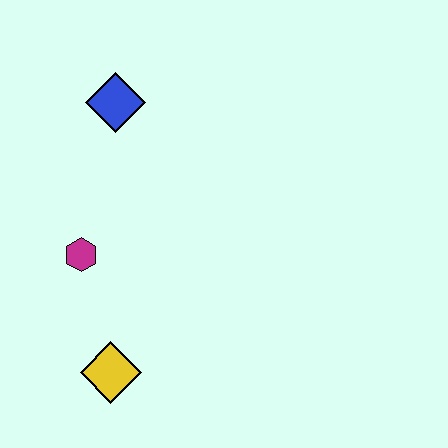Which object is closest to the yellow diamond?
The magenta hexagon is closest to the yellow diamond.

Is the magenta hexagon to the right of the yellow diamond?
No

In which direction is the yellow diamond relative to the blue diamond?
The yellow diamond is below the blue diamond.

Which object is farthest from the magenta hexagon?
The blue diamond is farthest from the magenta hexagon.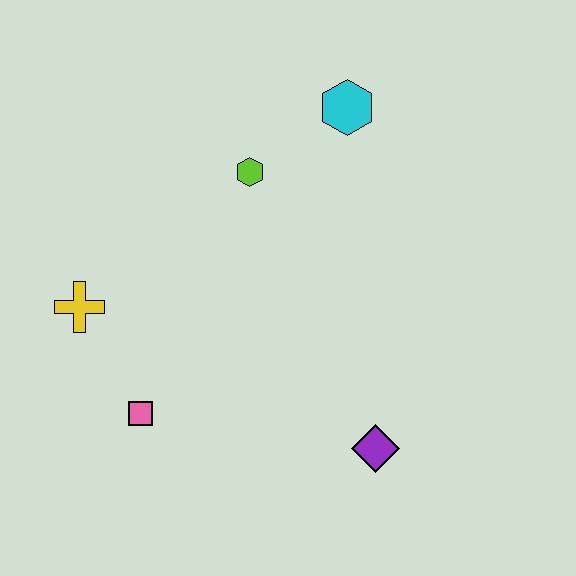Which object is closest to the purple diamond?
The pink square is closest to the purple diamond.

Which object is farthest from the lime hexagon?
The purple diamond is farthest from the lime hexagon.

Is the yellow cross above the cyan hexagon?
No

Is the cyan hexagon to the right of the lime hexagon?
Yes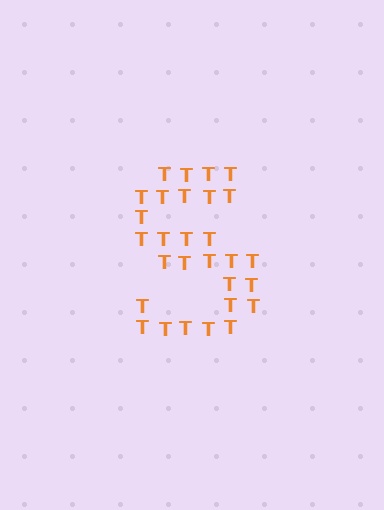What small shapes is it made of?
It is made of small letter T's.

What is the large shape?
The large shape is the letter S.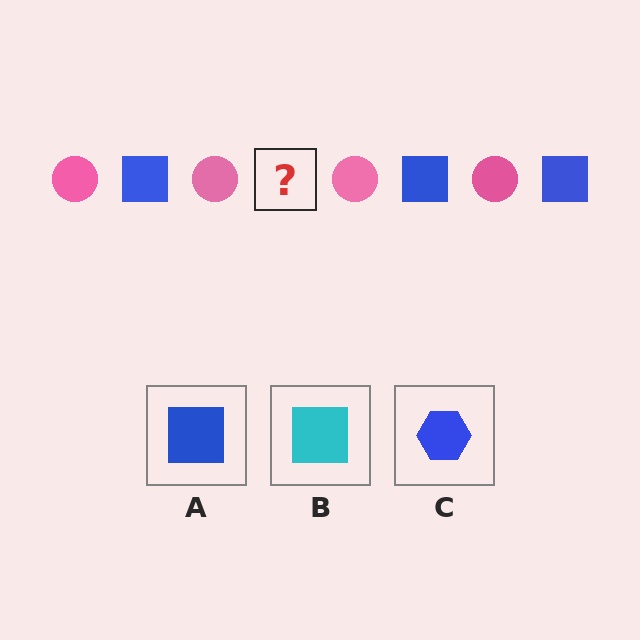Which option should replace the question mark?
Option A.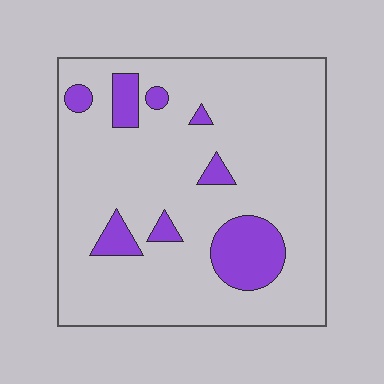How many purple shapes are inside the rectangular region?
8.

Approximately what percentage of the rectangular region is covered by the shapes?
Approximately 15%.